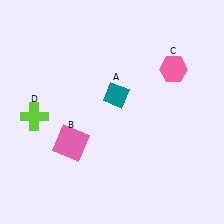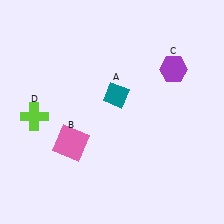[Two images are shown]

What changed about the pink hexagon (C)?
In Image 1, C is pink. In Image 2, it changed to purple.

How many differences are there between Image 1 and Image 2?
There is 1 difference between the two images.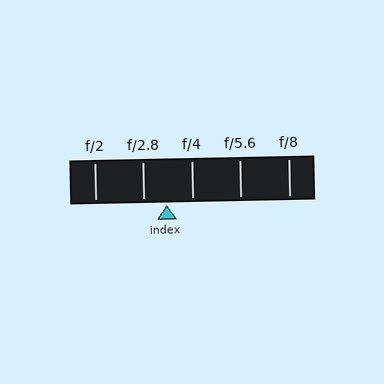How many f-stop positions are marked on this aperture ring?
There are 5 f-stop positions marked.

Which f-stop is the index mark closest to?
The index mark is closest to f/2.8.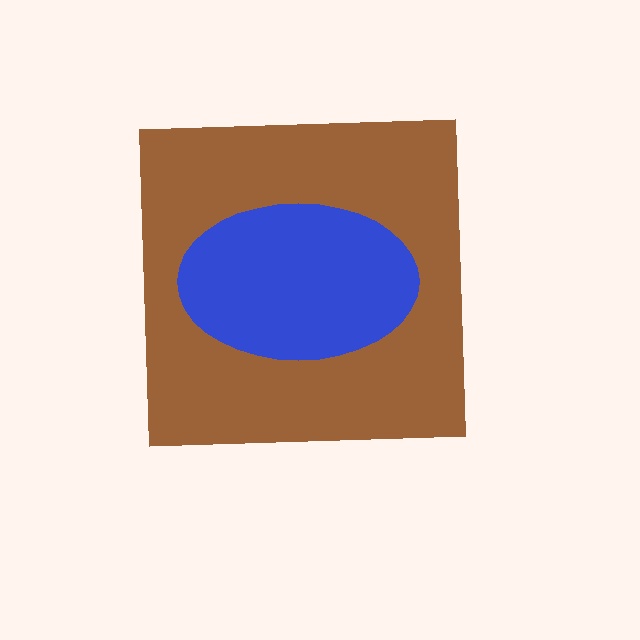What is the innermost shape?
The blue ellipse.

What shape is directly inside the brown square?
The blue ellipse.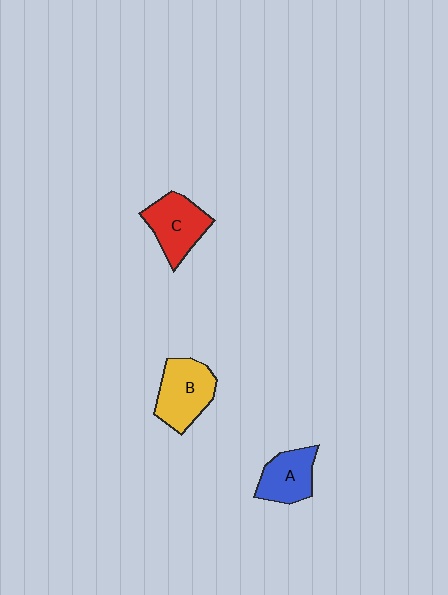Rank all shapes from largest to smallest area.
From largest to smallest: B (yellow), C (red), A (blue).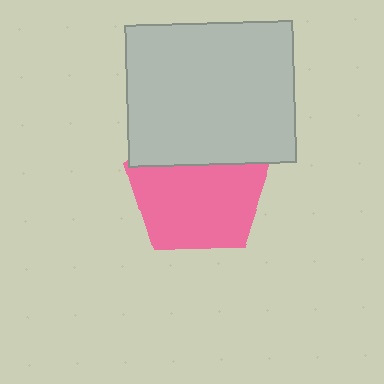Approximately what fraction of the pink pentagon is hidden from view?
Roughly 31% of the pink pentagon is hidden behind the light gray rectangle.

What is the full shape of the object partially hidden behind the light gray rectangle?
The partially hidden object is a pink pentagon.